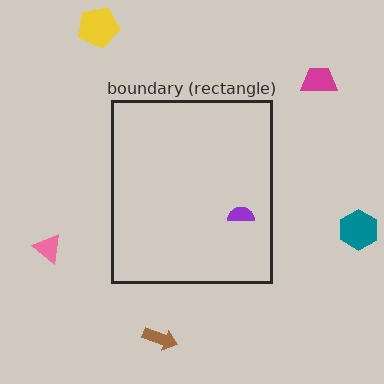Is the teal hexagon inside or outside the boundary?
Outside.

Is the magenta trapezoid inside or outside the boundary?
Outside.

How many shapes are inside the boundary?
1 inside, 5 outside.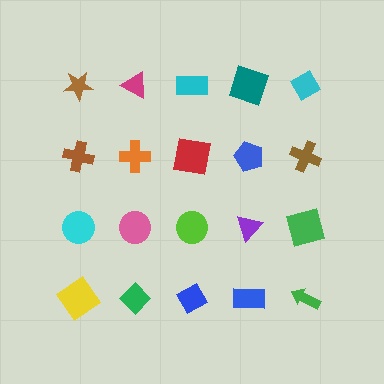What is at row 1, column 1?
A brown star.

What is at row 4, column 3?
A blue diamond.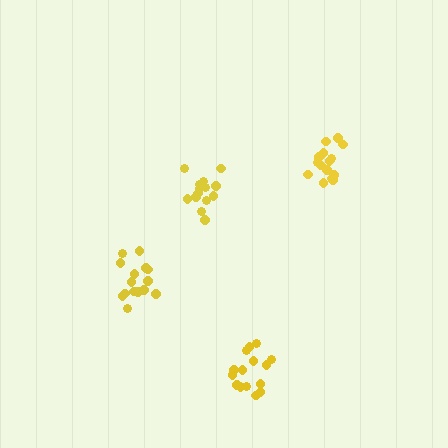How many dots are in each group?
Group 1: 14 dots, Group 2: 15 dots, Group 3: 15 dots, Group 4: 15 dots (59 total).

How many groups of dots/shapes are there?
There are 4 groups.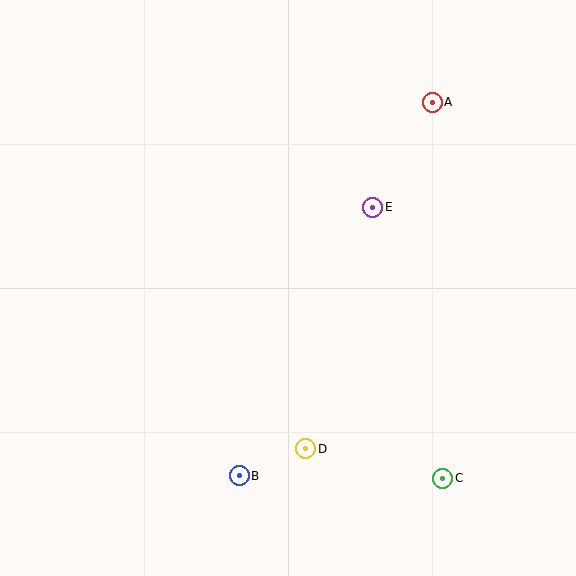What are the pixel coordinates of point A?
Point A is at (432, 102).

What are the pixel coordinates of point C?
Point C is at (443, 478).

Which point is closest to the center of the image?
Point E at (373, 207) is closest to the center.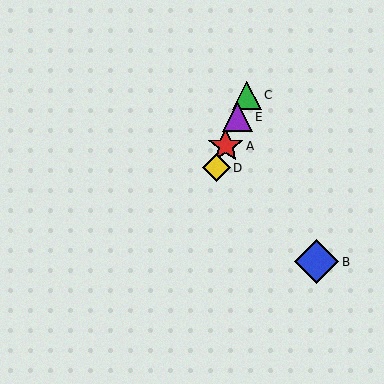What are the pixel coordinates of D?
Object D is at (216, 168).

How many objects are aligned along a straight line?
4 objects (A, C, D, E) are aligned along a straight line.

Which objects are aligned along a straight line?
Objects A, C, D, E are aligned along a straight line.